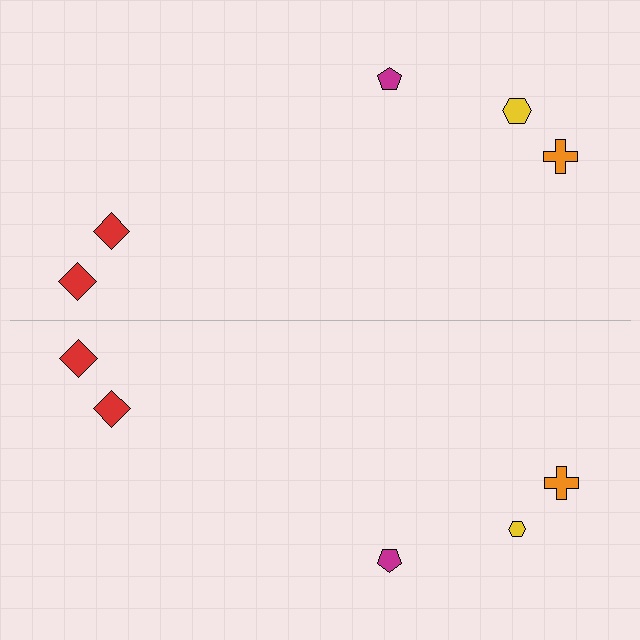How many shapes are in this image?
There are 10 shapes in this image.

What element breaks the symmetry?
The yellow hexagon on the bottom side has a different size than its mirror counterpart.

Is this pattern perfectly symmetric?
No, the pattern is not perfectly symmetric. The yellow hexagon on the bottom side has a different size than its mirror counterpart.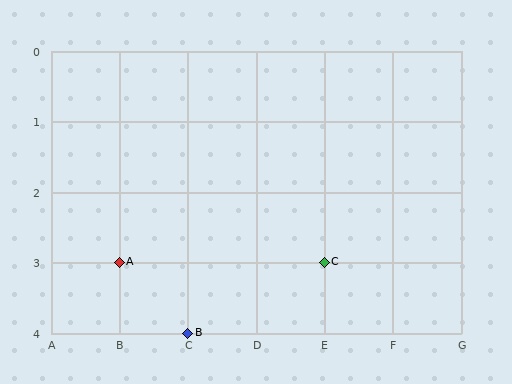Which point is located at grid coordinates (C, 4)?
Point B is at (C, 4).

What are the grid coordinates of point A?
Point A is at grid coordinates (B, 3).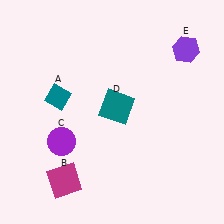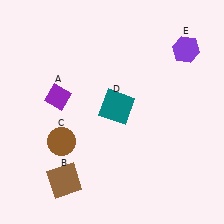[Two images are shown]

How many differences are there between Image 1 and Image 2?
There are 3 differences between the two images.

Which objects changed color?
A changed from teal to purple. B changed from magenta to brown. C changed from purple to brown.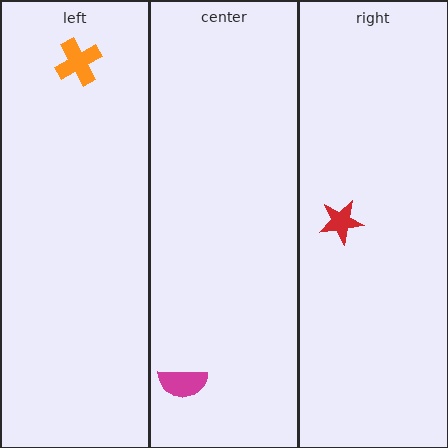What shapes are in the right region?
The red star.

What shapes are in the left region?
The orange cross.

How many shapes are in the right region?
1.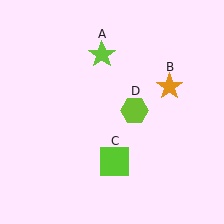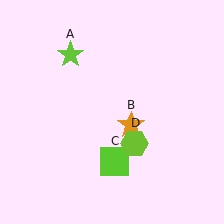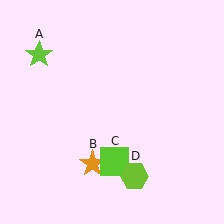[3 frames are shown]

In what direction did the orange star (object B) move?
The orange star (object B) moved down and to the left.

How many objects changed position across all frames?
3 objects changed position: lime star (object A), orange star (object B), lime hexagon (object D).